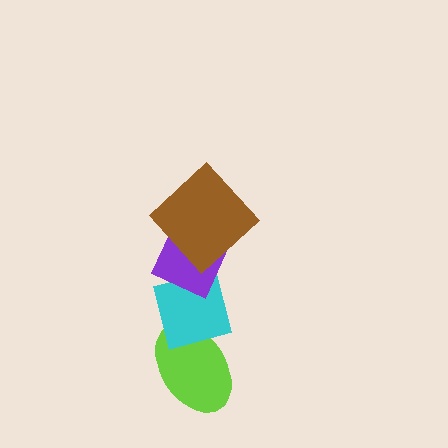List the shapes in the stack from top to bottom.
From top to bottom: the brown diamond, the purple diamond, the cyan square, the lime ellipse.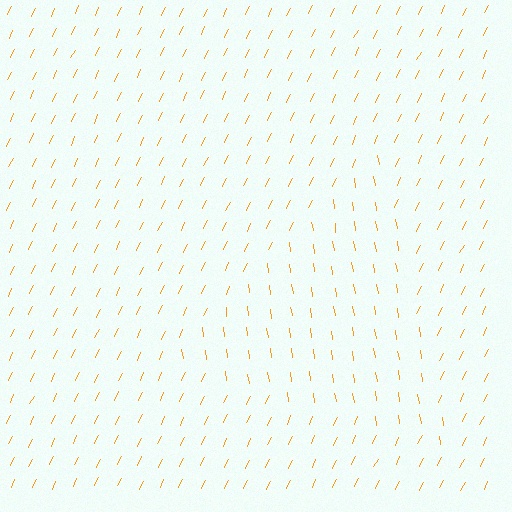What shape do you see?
I see a triangle.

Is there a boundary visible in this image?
Yes, there is a texture boundary formed by a change in line orientation.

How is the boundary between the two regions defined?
The boundary is defined purely by a change in line orientation (approximately 34 degrees difference). All lines are the same color and thickness.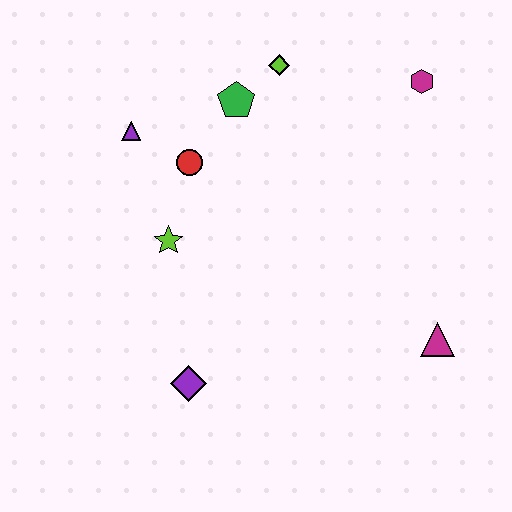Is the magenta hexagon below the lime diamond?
Yes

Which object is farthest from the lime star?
The magenta hexagon is farthest from the lime star.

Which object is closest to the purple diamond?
The lime star is closest to the purple diamond.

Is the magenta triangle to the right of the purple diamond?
Yes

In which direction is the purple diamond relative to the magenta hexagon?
The purple diamond is below the magenta hexagon.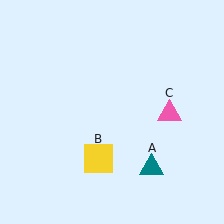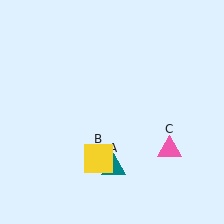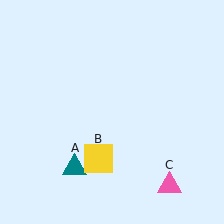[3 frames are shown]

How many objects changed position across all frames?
2 objects changed position: teal triangle (object A), pink triangle (object C).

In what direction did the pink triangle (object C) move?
The pink triangle (object C) moved down.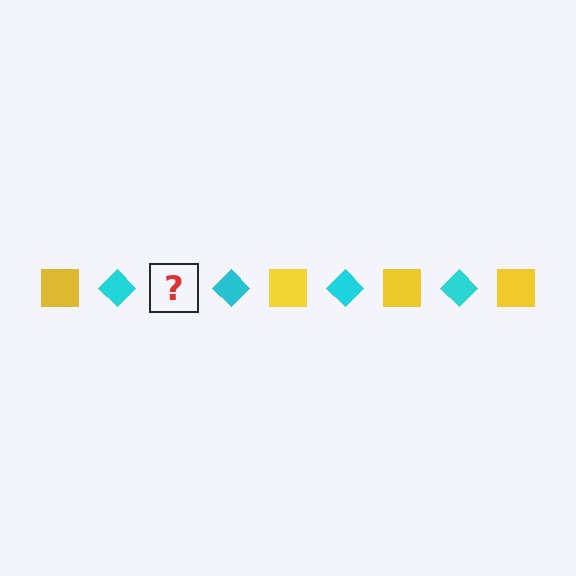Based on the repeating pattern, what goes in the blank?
The blank should be a yellow square.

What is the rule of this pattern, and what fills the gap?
The rule is that the pattern alternates between yellow square and cyan diamond. The gap should be filled with a yellow square.